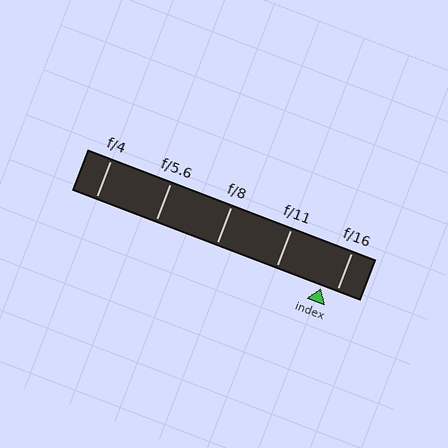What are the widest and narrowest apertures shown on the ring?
The widest aperture shown is f/4 and the narrowest is f/16.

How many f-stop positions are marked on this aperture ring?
There are 5 f-stop positions marked.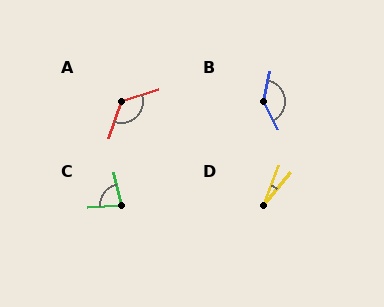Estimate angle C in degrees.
Approximately 82 degrees.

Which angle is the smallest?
D, at approximately 18 degrees.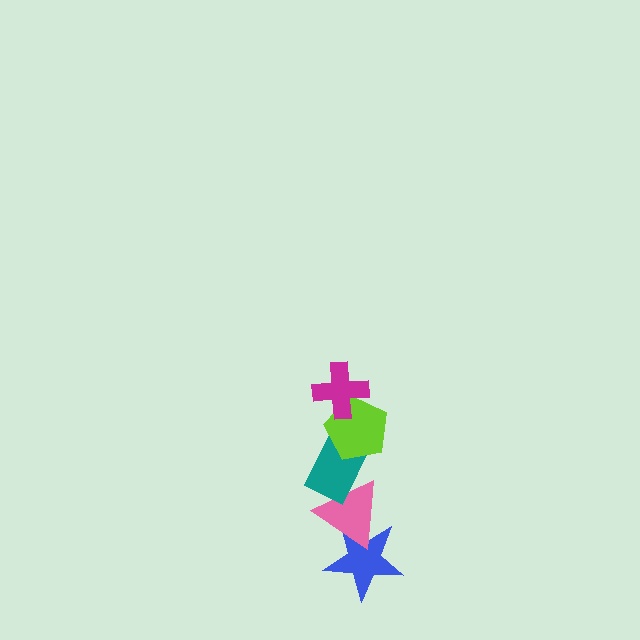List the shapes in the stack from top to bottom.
From top to bottom: the magenta cross, the lime pentagon, the teal rectangle, the pink triangle, the blue star.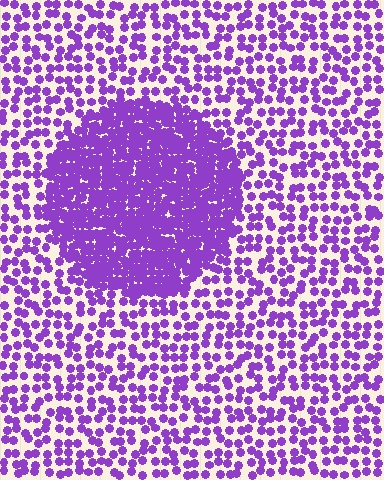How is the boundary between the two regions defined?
The boundary is defined by a change in element density (approximately 2.5x ratio). All elements are the same color, size, and shape.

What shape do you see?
I see a circle.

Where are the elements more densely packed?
The elements are more densely packed inside the circle boundary.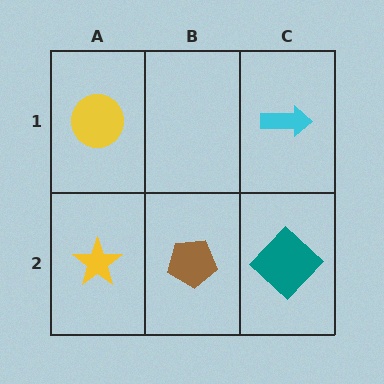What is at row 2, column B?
A brown pentagon.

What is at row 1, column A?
A yellow circle.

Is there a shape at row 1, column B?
No, that cell is empty.